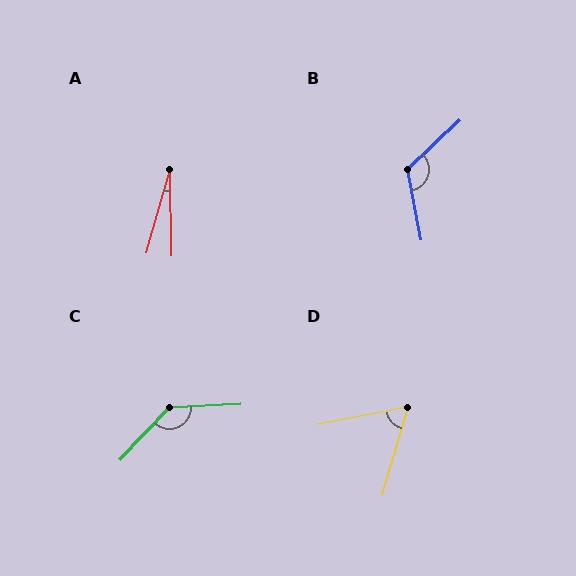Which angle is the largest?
C, at approximately 136 degrees.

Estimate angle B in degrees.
Approximately 122 degrees.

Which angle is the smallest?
A, at approximately 17 degrees.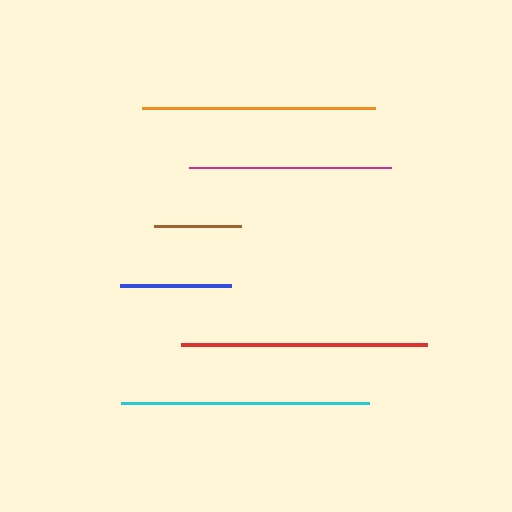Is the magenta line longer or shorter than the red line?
The red line is longer than the magenta line.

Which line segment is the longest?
The cyan line is the longest at approximately 248 pixels.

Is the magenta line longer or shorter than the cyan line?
The cyan line is longer than the magenta line.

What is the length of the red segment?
The red segment is approximately 247 pixels long.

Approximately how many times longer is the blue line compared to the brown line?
The blue line is approximately 1.3 times the length of the brown line.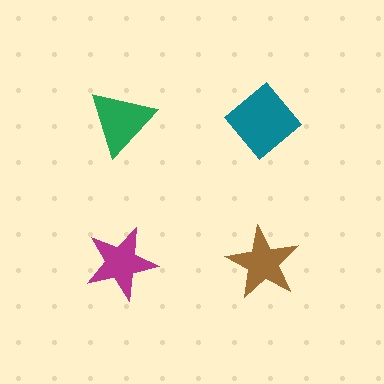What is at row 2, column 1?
A magenta star.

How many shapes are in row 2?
2 shapes.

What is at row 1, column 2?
A teal diamond.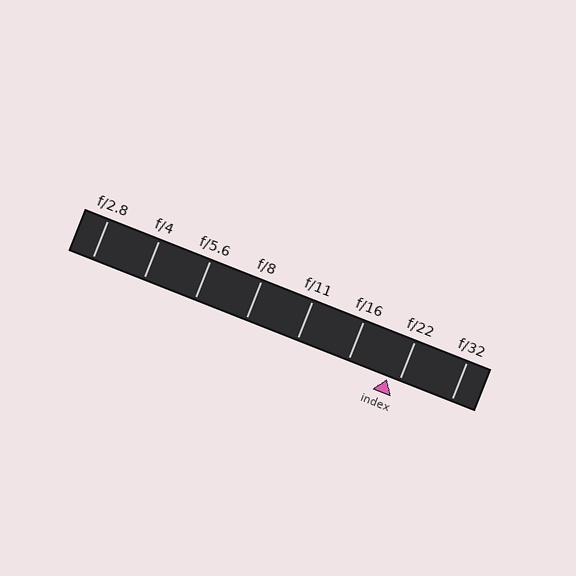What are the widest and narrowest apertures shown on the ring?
The widest aperture shown is f/2.8 and the narrowest is f/32.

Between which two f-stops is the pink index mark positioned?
The index mark is between f/16 and f/22.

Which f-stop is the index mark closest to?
The index mark is closest to f/22.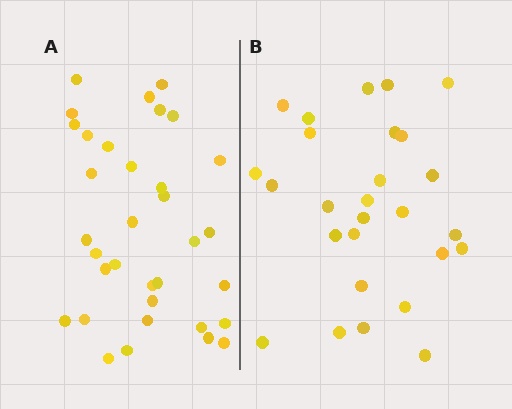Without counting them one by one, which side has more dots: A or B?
Region A (the left region) has more dots.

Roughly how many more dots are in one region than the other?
Region A has roughly 8 or so more dots than region B.